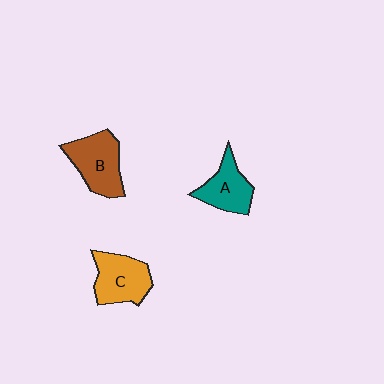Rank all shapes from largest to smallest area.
From largest to smallest: B (brown), C (orange), A (teal).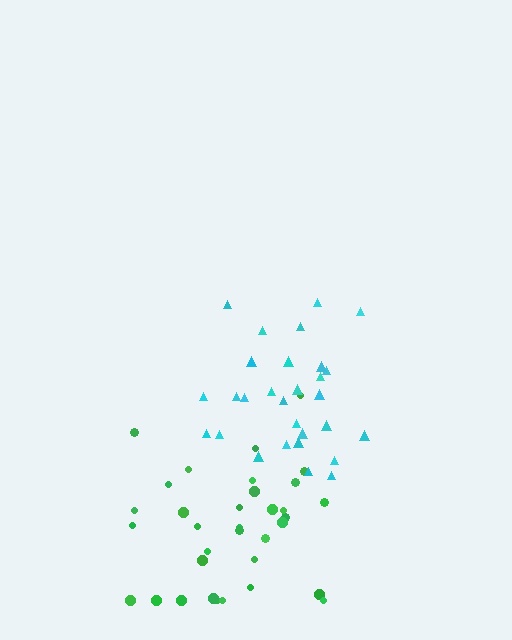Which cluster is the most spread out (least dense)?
Green.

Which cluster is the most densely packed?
Cyan.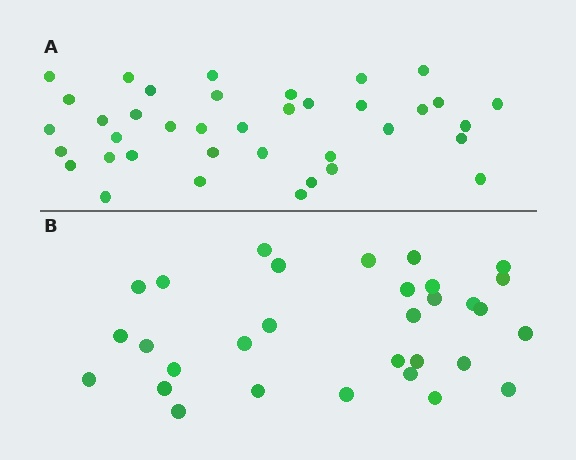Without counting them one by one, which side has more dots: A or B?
Region A (the top region) has more dots.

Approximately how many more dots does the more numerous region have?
Region A has roughly 8 or so more dots than region B.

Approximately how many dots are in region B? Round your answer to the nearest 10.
About 30 dots. (The exact count is 31, which rounds to 30.)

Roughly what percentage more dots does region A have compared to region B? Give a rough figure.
About 25% more.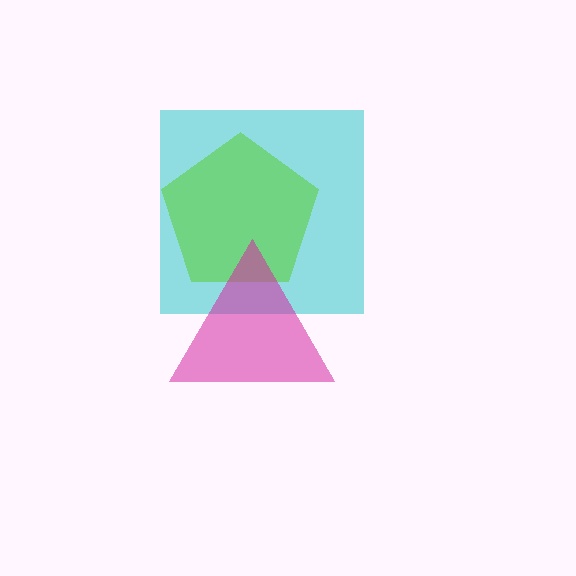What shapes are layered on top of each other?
The layered shapes are: a cyan square, a lime pentagon, a magenta triangle.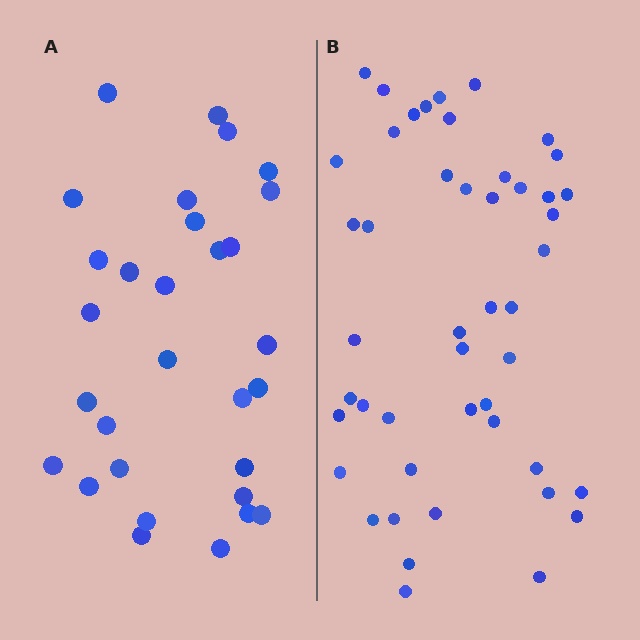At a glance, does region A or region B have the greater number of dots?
Region B (the right region) has more dots.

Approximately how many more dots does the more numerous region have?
Region B has approximately 15 more dots than region A.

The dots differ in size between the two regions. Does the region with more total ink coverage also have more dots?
No. Region A has more total ink coverage because its dots are larger, but region B actually contains more individual dots. Total area can be misleading — the number of items is what matters here.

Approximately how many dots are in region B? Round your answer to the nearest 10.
About 50 dots. (The exact count is 47, which rounds to 50.)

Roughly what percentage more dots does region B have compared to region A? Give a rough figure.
About 55% more.